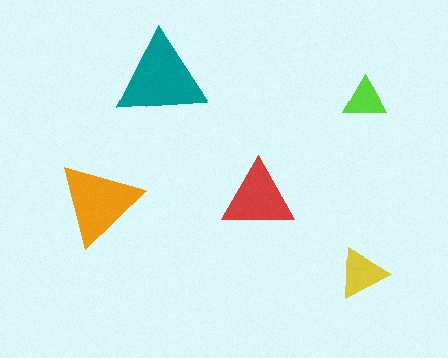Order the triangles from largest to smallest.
the teal one, the orange one, the red one, the yellow one, the lime one.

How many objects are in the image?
There are 5 objects in the image.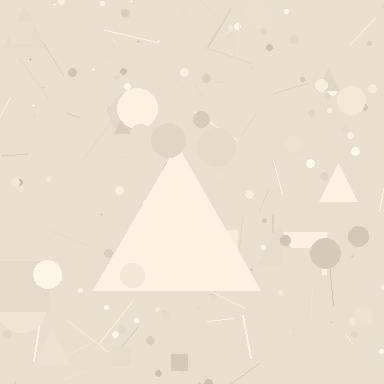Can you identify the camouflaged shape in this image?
The camouflaged shape is a triangle.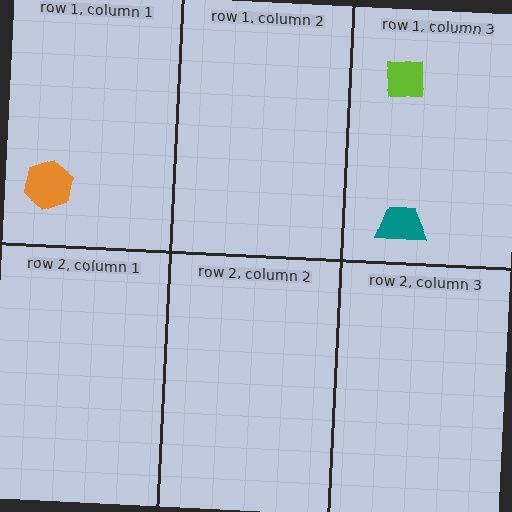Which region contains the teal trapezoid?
The row 1, column 3 region.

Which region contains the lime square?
The row 1, column 3 region.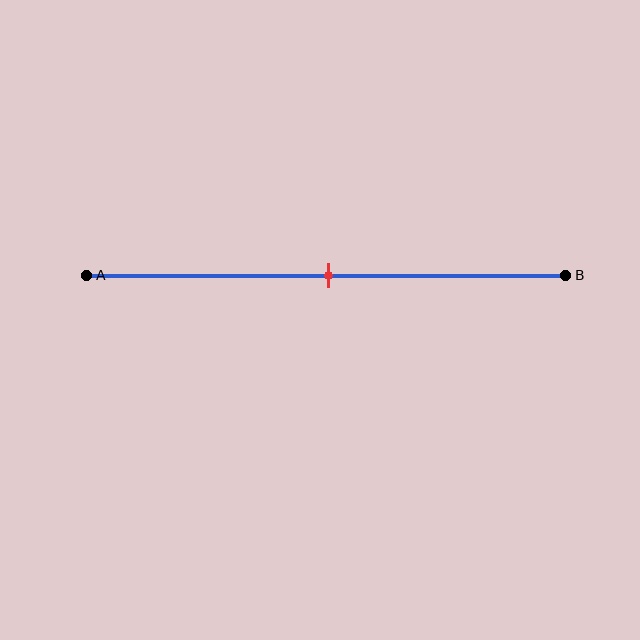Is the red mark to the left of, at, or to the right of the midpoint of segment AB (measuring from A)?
The red mark is approximately at the midpoint of segment AB.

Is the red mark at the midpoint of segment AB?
Yes, the mark is approximately at the midpoint.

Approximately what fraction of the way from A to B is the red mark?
The red mark is approximately 50% of the way from A to B.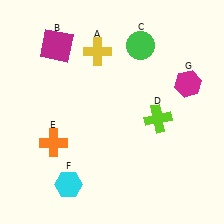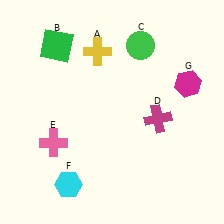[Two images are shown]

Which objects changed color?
B changed from magenta to green. D changed from lime to magenta. E changed from orange to pink.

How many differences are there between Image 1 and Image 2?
There are 3 differences between the two images.